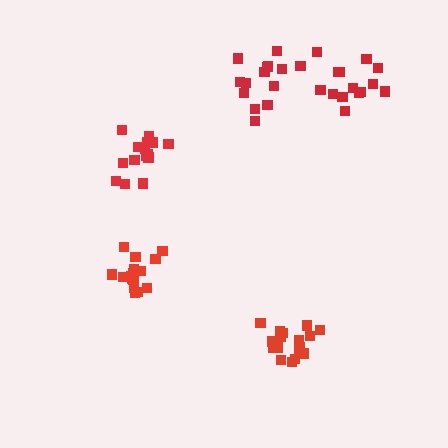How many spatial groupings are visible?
There are 5 spatial groupings.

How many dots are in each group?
Group 1: 15 dots, Group 2: 17 dots, Group 3: 16 dots, Group 4: 14 dots, Group 5: 14 dots (76 total).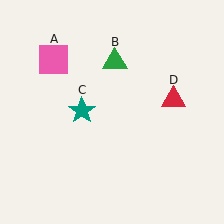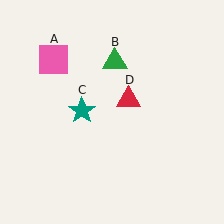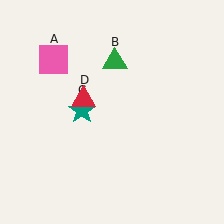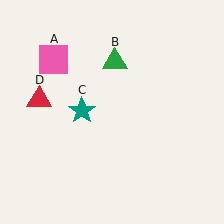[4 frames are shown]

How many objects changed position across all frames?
1 object changed position: red triangle (object D).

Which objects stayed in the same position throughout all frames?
Pink square (object A) and green triangle (object B) and teal star (object C) remained stationary.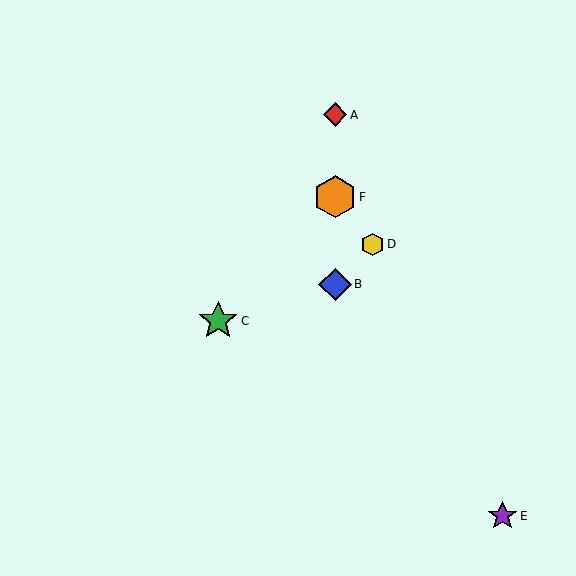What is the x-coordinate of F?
Object F is at x≈335.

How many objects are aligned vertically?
3 objects (A, B, F) are aligned vertically.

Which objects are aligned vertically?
Objects A, B, F are aligned vertically.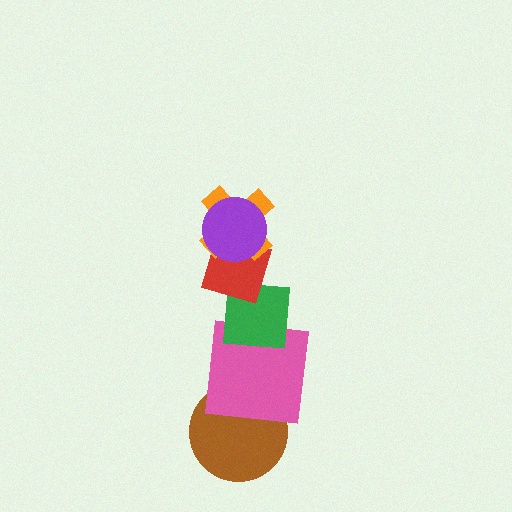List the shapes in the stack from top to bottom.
From top to bottom: the purple circle, the orange cross, the red diamond, the green square, the pink square, the brown circle.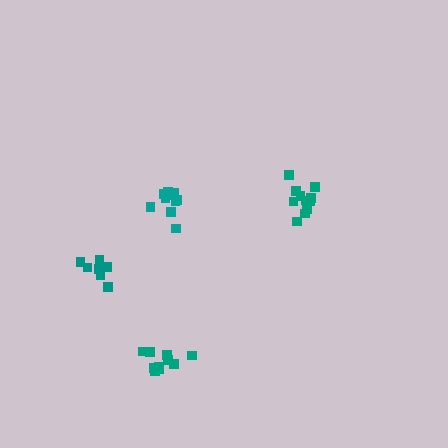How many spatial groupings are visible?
There are 4 spatial groupings.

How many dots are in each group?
Group 1: 10 dots, Group 2: 11 dots, Group 3: 8 dots, Group 4: 10 dots (39 total).